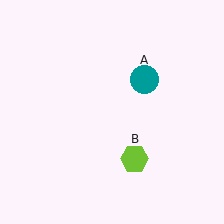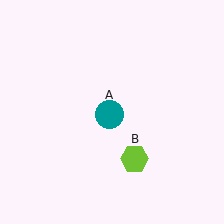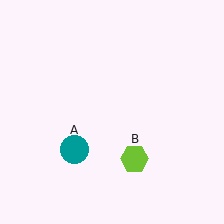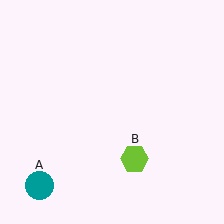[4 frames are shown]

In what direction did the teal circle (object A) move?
The teal circle (object A) moved down and to the left.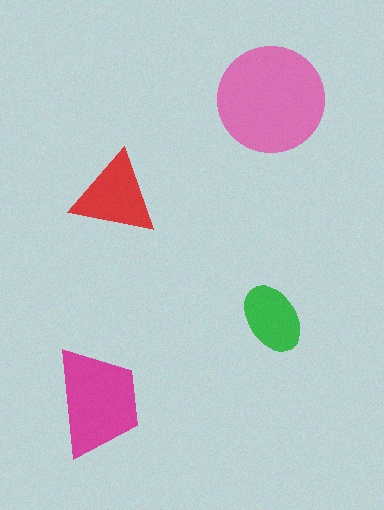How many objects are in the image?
There are 4 objects in the image.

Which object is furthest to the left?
The magenta trapezoid is leftmost.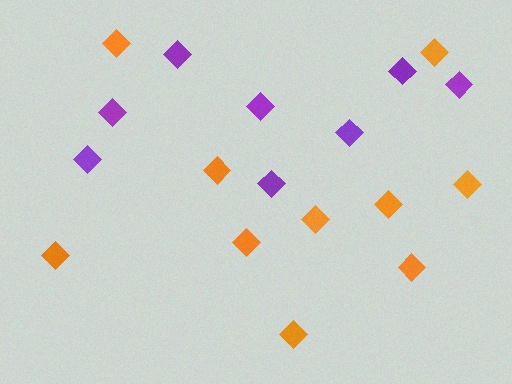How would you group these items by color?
There are 2 groups: one group of purple diamonds (8) and one group of orange diamonds (10).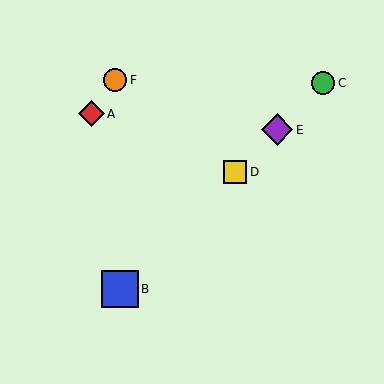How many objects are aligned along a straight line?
4 objects (B, C, D, E) are aligned along a straight line.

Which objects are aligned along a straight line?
Objects B, C, D, E are aligned along a straight line.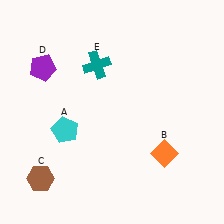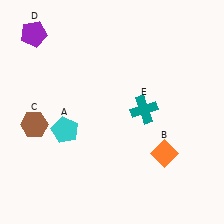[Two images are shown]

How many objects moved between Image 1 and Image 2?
3 objects moved between the two images.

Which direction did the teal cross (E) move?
The teal cross (E) moved right.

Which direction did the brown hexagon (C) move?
The brown hexagon (C) moved up.